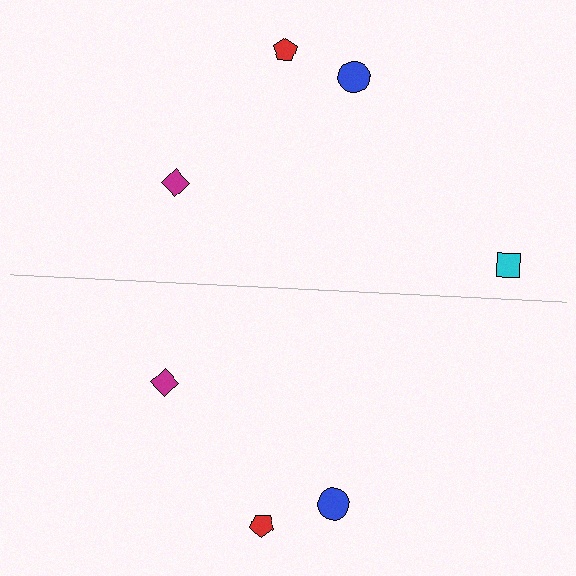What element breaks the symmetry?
A cyan square is missing from the bottom side.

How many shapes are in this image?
There are 7 shapes in this image.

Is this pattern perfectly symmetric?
No, the pattern is not perfectly symmetric. A cyan square is missing from the bottom side.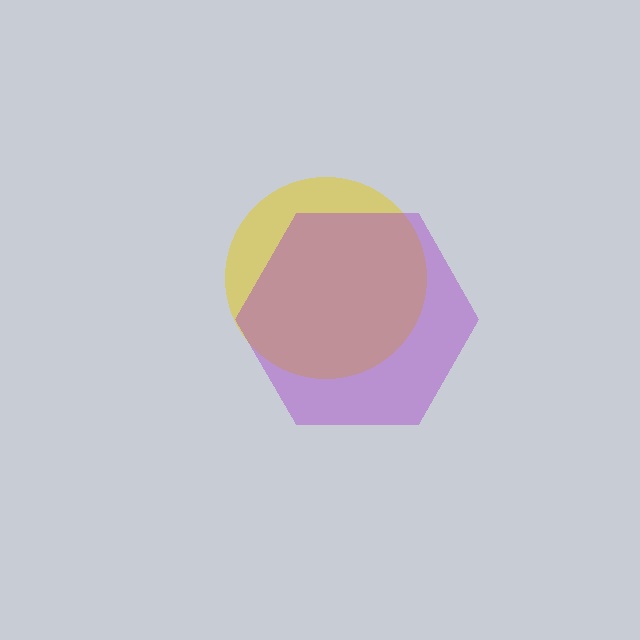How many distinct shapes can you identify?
There are 2 distinct shapes: a yellow circle, a purple hexagon.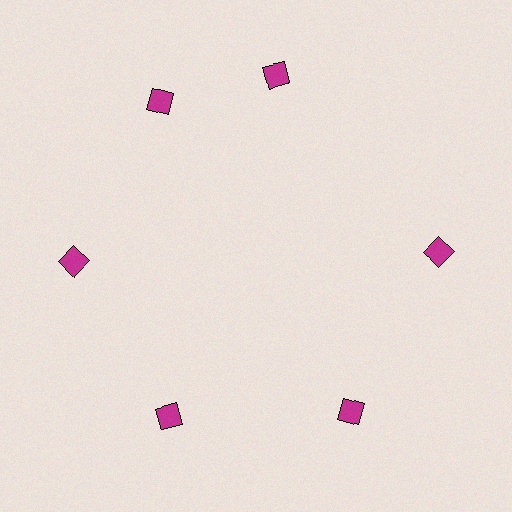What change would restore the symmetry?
The symmetry would be restored by rotating it back into even spacing with its neighbors so that all 6 diamonds sit at equal angles and equal distance from the center.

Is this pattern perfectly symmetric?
No. The 6 magenta diamonds are arranged in a ring, but one element near the 1 o'clock position is rotated out of alignment along the ring, breaking the 6-fold rotational symmetry.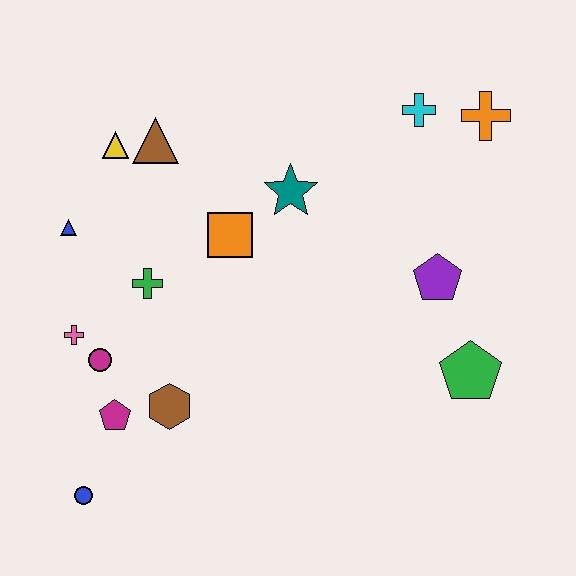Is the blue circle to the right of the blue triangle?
Yes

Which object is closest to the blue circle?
The magenta pentagon is closest to the blue circle.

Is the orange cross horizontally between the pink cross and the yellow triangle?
No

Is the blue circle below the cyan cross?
Yes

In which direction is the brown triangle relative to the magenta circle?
The brown triangle is above the magenta circle.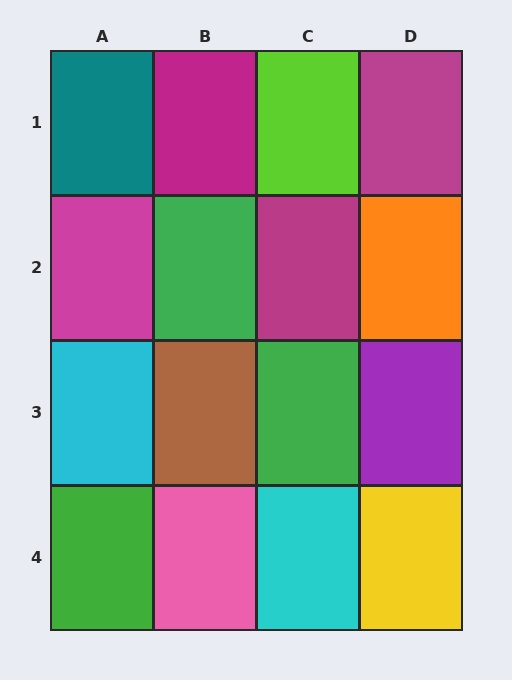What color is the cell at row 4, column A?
Green.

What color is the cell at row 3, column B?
Brown.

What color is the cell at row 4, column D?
Yellow.